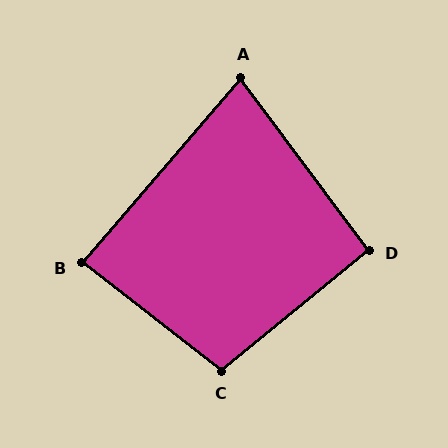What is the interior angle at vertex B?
Approximately 87 degrees (approximately right).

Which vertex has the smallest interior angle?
A, at approximately 77 degrees.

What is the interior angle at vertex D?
Approximately 93 degrees (approximately right).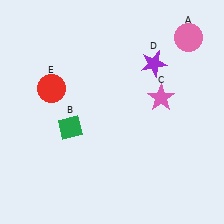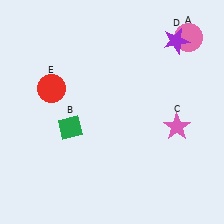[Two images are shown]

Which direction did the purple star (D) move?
The purple star (D) moved up.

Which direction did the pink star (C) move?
The pink star (C) moved down.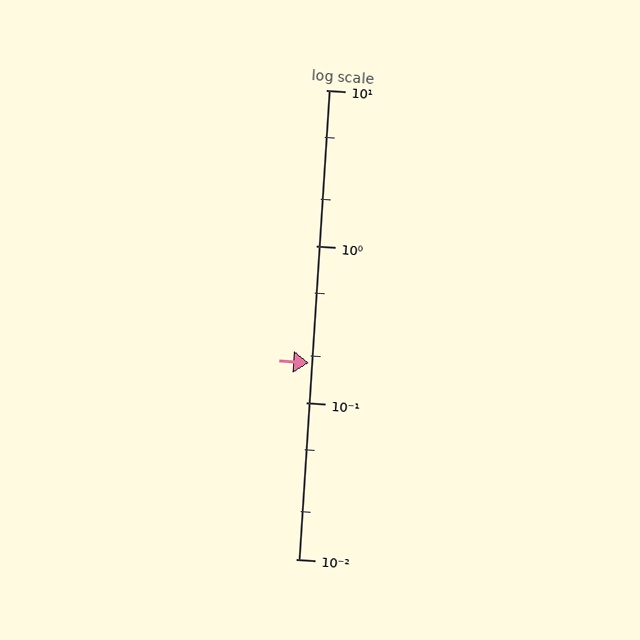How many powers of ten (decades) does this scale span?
The scale spans 3 decades, from 0.01 to 10.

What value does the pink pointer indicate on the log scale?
The pointer indicates approximately 0.18.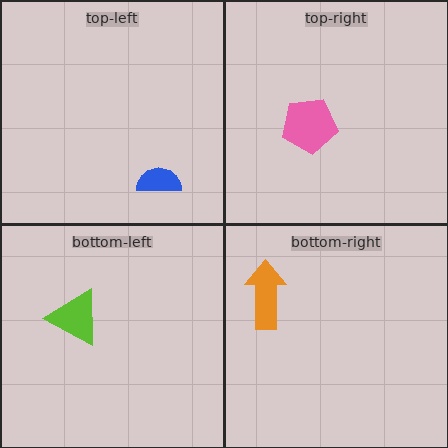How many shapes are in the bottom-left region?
1.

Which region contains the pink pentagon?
The top-right region.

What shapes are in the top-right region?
The pink pentagon.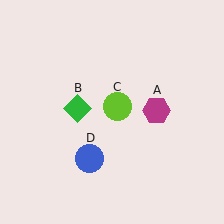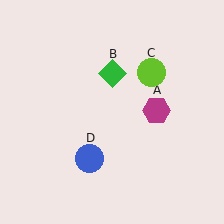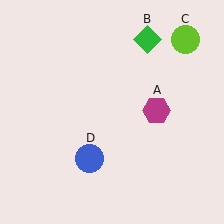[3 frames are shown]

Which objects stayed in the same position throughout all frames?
Magenta hexagon (object A) and blue circle (object D) remained stationary.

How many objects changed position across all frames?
2 objects changed position: green diamond (object B), lime circle (object C).